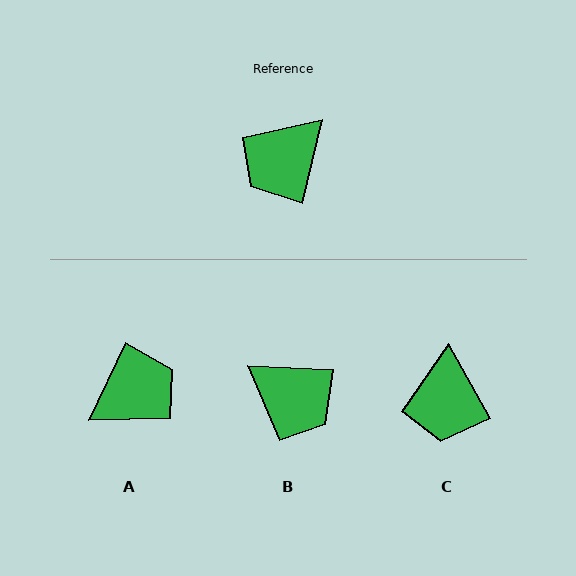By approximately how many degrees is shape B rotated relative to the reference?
Approximately 100 degrees counter-clockwise.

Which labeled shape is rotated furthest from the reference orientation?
A, about 168 degrees away.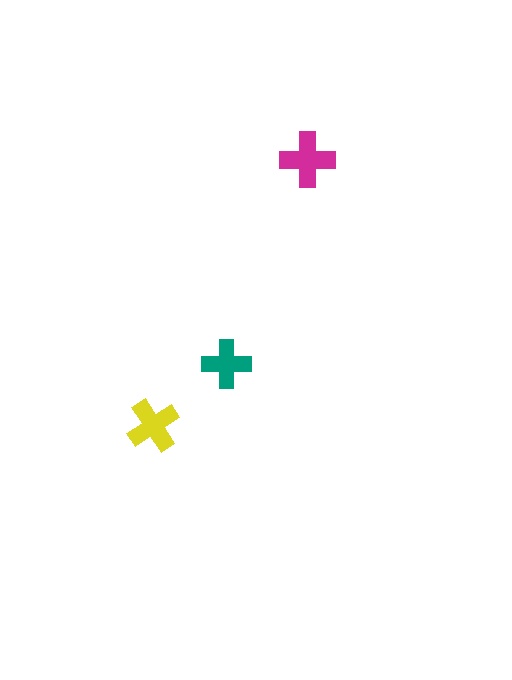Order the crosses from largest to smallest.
the magenta one, the yellow one, the teal one.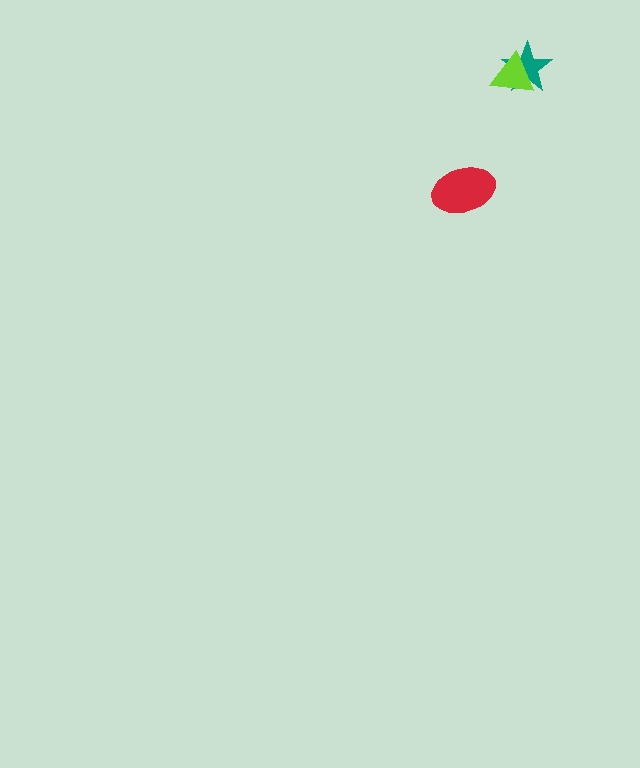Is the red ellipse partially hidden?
No, no other shape covers it.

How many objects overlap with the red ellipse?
0 objects overlap with the red ellipse.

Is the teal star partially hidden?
Yes, it is partially covered by another shape.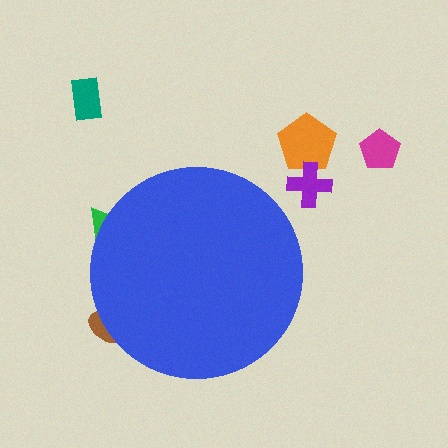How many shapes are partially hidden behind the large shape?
2 shapes are partially hidden.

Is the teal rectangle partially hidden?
No, the teal rectangle is fully visible.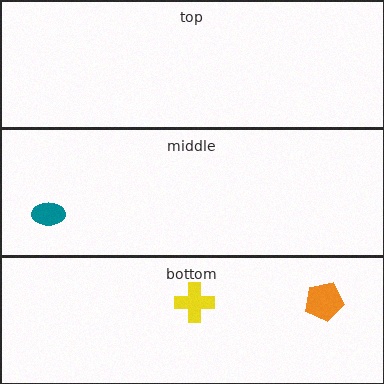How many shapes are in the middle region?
1.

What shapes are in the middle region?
The teal ellipse.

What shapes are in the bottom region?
The orange pentagon, the yellow cross.